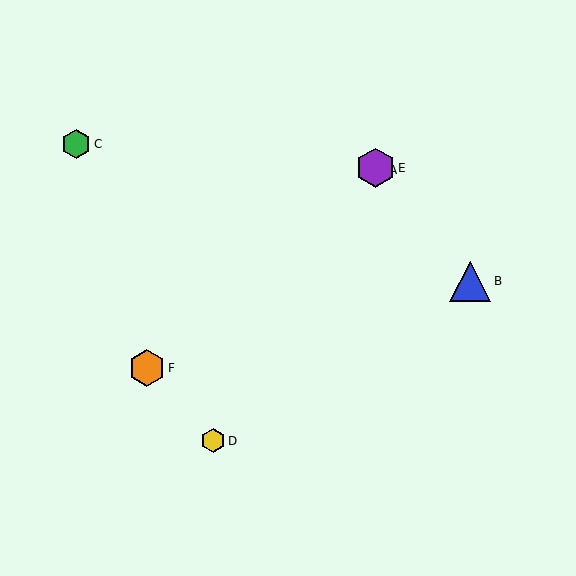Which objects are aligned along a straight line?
Objects A, E, F are aligned along a straight line.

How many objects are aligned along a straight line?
3 objects (A, E, F) are aligned along a straight line.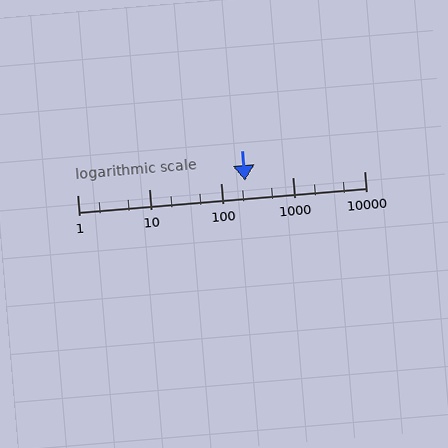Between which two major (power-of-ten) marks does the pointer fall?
The pointer is between 100 and 1000.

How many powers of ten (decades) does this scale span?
The scale spans 4 decades, from 1 to 10000.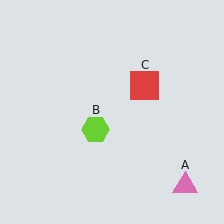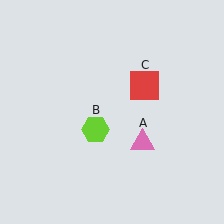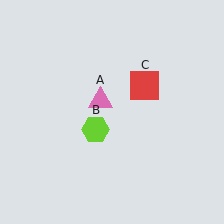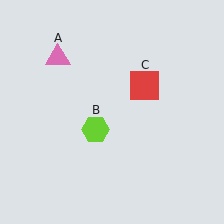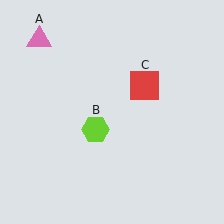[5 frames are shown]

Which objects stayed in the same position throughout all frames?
Lime hexagon (object B) and red square (object C) remained stationary.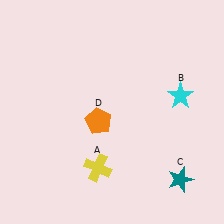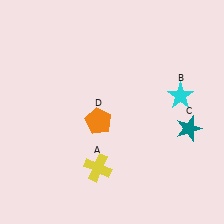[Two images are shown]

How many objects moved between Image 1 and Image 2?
1 object moved between the two images.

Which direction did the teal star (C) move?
The teal star (C) moved up.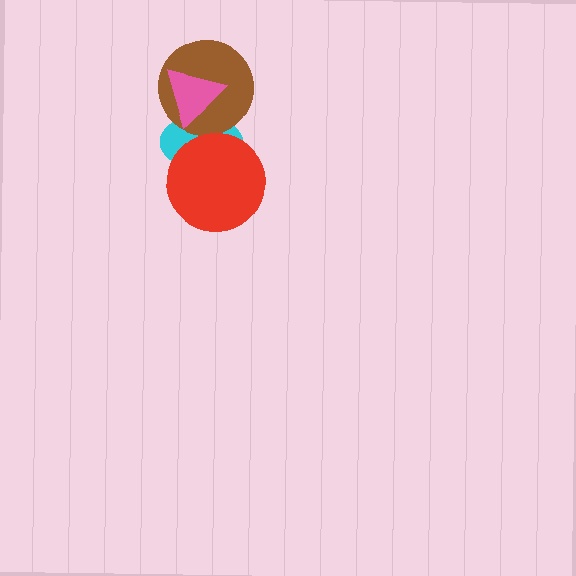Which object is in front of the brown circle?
The pink triangle is in front of the brown circle.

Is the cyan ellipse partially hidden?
Yes, it is partially covered by another shape.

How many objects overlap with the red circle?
1 object overlaps with the red circle.